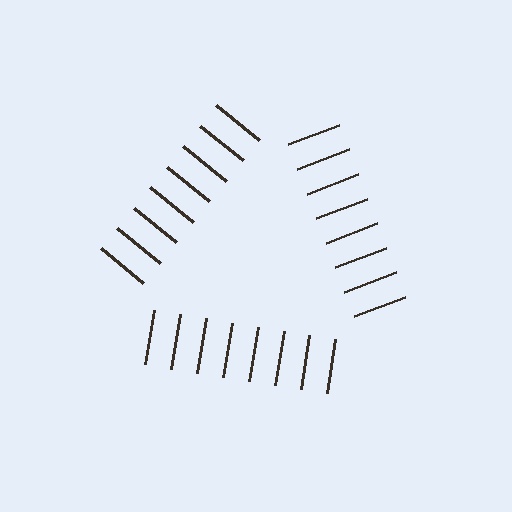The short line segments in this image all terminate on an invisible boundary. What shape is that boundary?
An illusory triangle — the line segments terminate on its edges but no continuous stroke is drawn.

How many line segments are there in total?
24 — 8 along each of the 3 edges.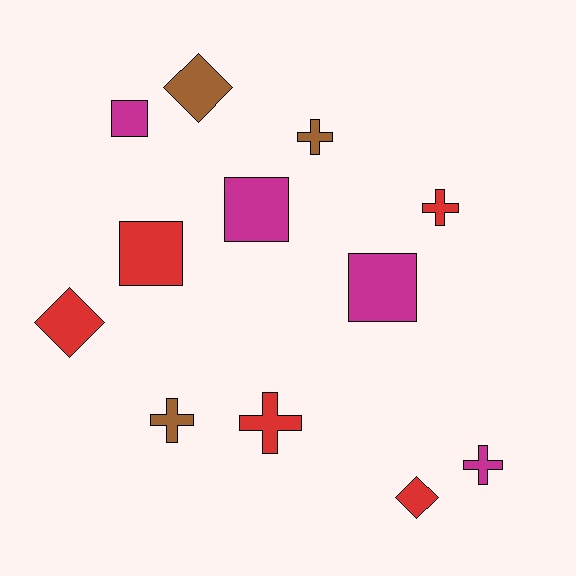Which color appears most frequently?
Red, with 5 objects.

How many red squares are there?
There is 1 red square.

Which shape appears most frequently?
Cross, with 5 objects.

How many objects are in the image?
There are 12 objects.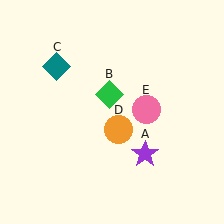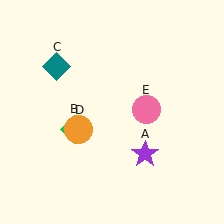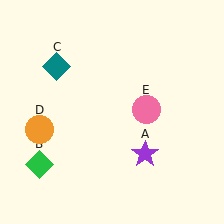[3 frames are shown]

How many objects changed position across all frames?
2 objects changed position: green diamond (object B), orange circle (object D).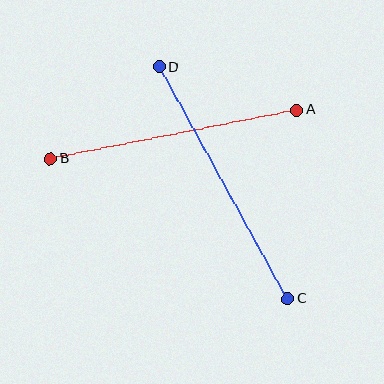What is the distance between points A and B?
The distance is approximately 251 pixels.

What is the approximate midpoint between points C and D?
The midpoint is at approximately (224, 183) pixels.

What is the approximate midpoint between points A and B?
The midpoint is at approximately (174, 134) pixels.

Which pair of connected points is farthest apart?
Points C and D are farthest apart.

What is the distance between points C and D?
The distance is approximately 265 pixels.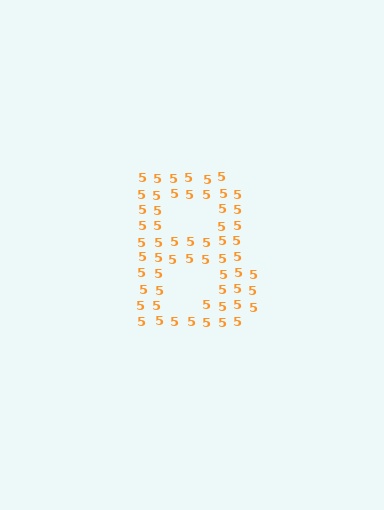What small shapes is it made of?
It is made of small digit 5's.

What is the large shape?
The large shape is the letter B.